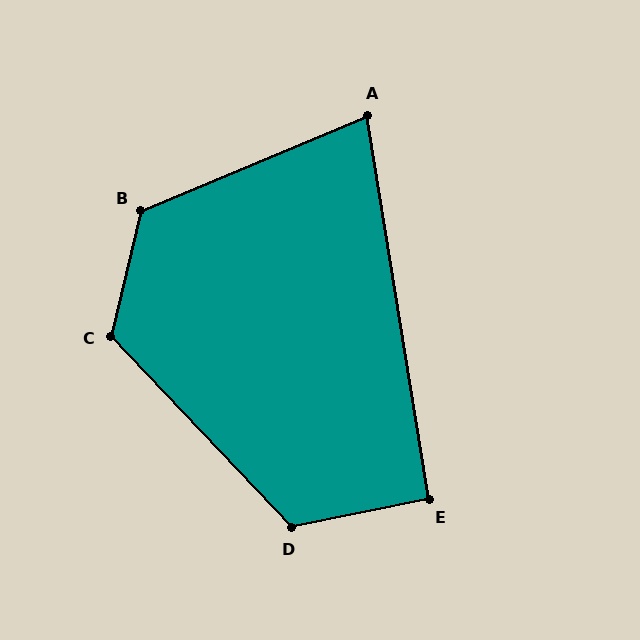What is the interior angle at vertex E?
Approximately 93 degrees (approximately right).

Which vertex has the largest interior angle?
B, at approximately 126 degrees.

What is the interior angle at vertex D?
Approximately 122 degrees (obtuse).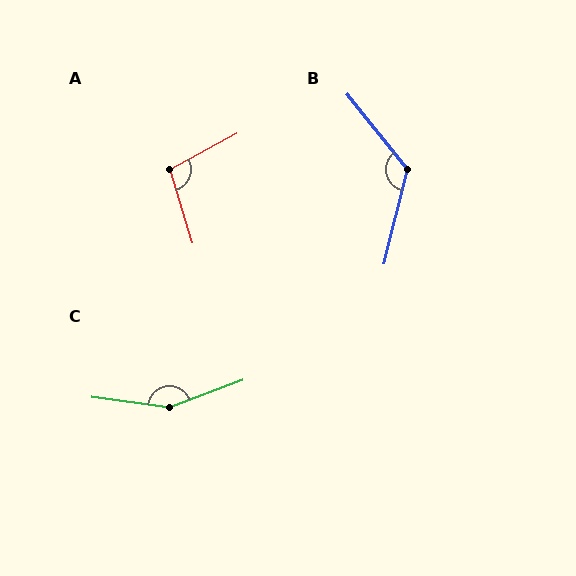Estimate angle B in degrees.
Approximately 127 degrees.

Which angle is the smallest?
A, at approximately 101 degrees.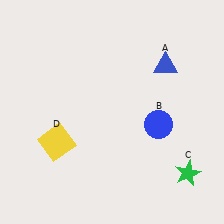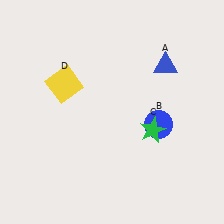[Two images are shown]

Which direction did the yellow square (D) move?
The yellow square (D) moved up.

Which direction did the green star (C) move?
The green star (C) moved up.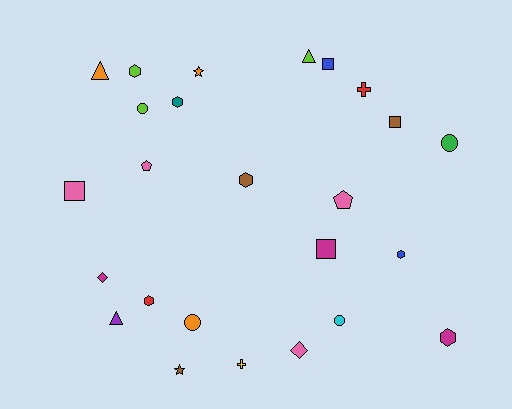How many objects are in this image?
There are 25 objects.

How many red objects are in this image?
There are 2 red objects.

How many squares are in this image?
There are 4 squares.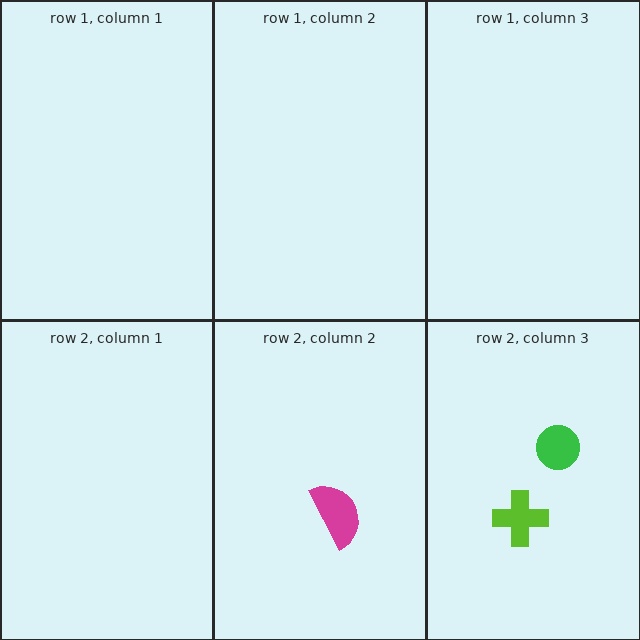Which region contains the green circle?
The row 2, column 3 region.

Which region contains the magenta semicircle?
The row 2, column 2 region.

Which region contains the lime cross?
The row 2, column 3 region.